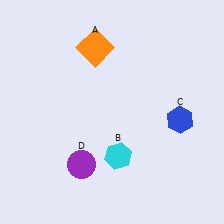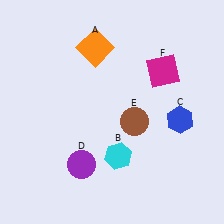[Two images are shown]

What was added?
A brown circle (E), a magenta square (F) were added in Image 2.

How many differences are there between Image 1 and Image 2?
There are 2 differences between the two images.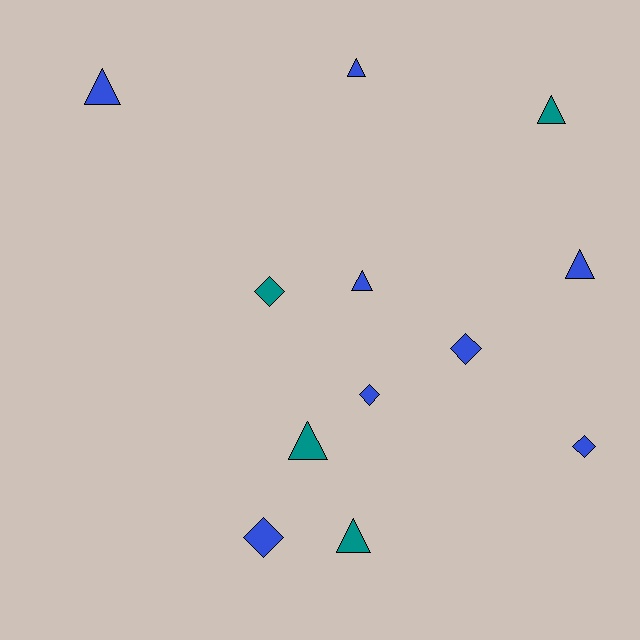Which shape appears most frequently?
Triangle, with 7 objects.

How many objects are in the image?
There are 12 objects.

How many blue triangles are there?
There are 4 blue triangles.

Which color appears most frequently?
Blue, with 8 objects.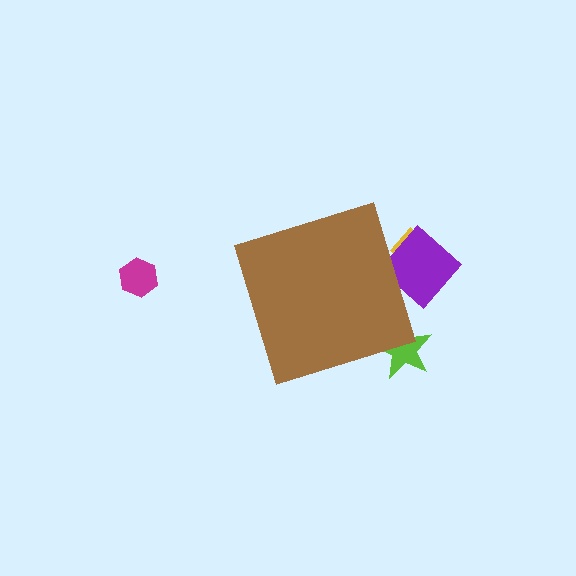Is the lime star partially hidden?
Yes, the lime star is partially hidden behind the brown diamond.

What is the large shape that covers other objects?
A brown diamond.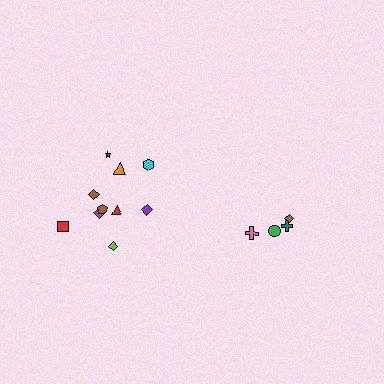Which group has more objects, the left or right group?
The left group.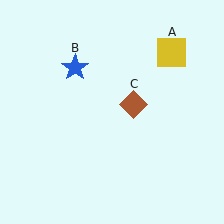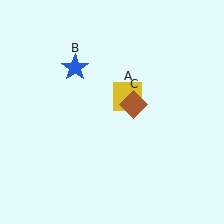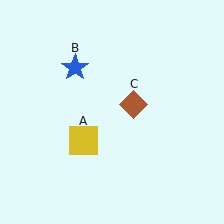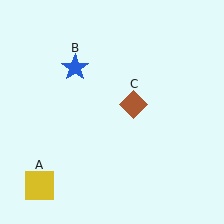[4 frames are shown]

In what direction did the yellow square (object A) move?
The yellow square (object A) moved down and to the left.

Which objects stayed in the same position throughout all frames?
Blue star (object B) and brown diamond (object C) remained stationary.